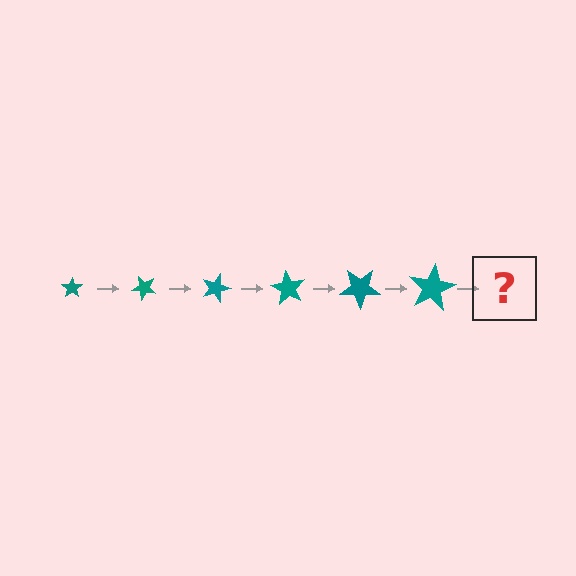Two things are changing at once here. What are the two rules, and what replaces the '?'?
The two rules are that the star grows larger each step and it rotates 45 degrees each step. The '?' should be a star, larger than the previous one and rotated 270 degrees from the start.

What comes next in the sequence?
The next element should be a star, larger than the previous one and rotated 270 degrees from the start.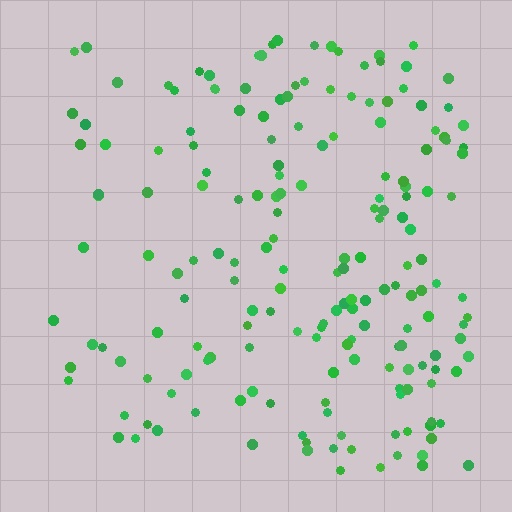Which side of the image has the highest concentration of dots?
The right.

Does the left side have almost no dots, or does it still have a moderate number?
Still a moderate number, just noticeably fewer than the right.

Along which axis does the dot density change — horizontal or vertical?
Horizontal.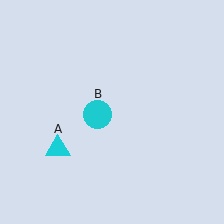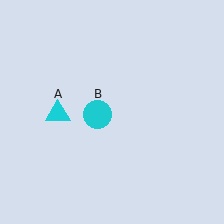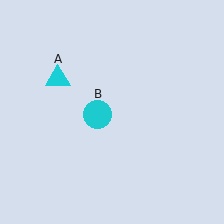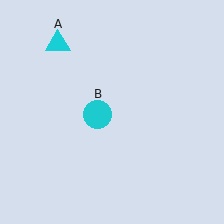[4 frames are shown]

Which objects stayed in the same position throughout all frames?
Cyan circle (object B) remained stationary.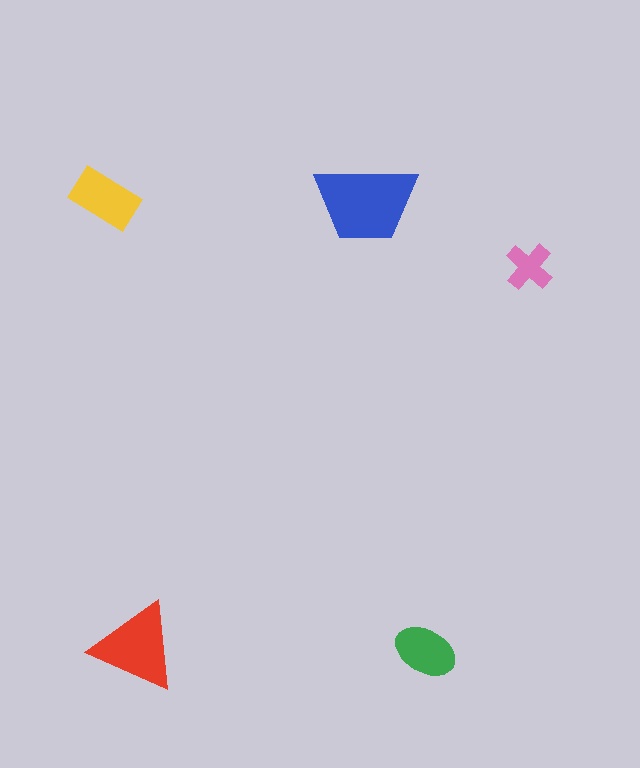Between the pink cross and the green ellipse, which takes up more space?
The green ellipse.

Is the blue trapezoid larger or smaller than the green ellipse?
Larger.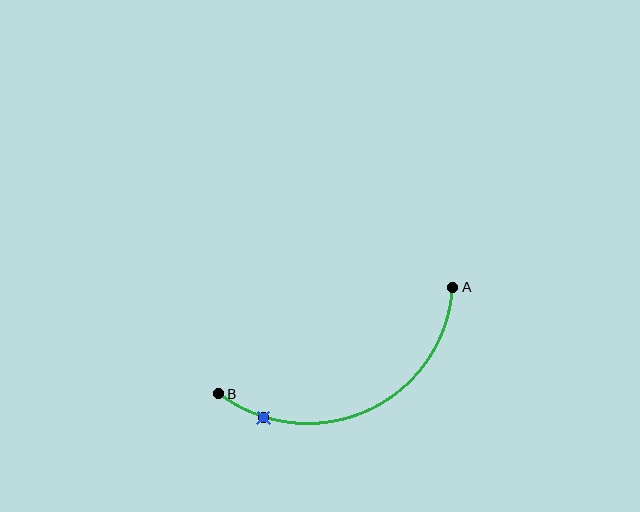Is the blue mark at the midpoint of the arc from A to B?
No. The blue mark lies on the arc but is closer to endpoint B. The arc midpoint would be at the point on the curve equidistant along the arc from both A and B.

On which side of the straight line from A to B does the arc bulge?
The arc bulges below the straight line connecting A and B.